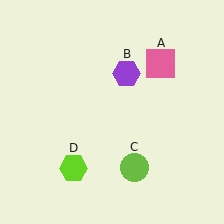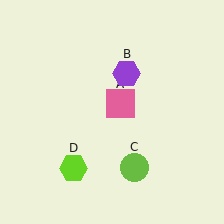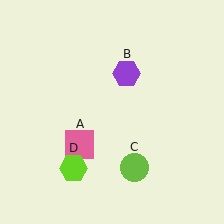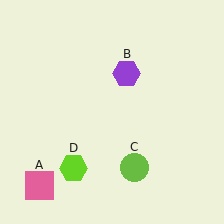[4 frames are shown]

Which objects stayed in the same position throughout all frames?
Purple hexagon (object B) and lime circle (object C) and lime hexagon (object D) remained stationary.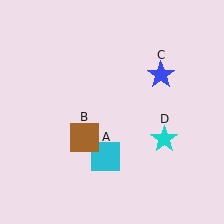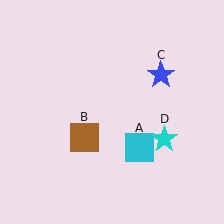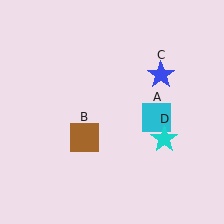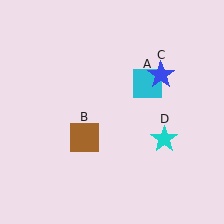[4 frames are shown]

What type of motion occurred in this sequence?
The cyan square (object A) rotated counterclockwise around the center of the scene.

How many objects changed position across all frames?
1 object changed position: cyan square (object A).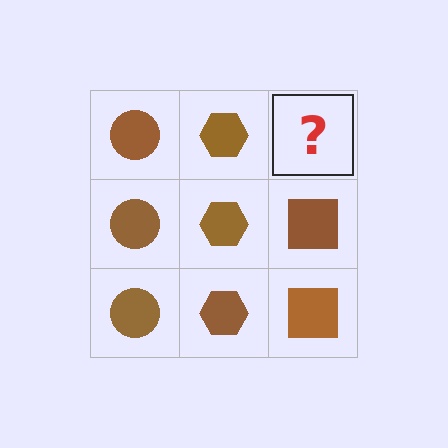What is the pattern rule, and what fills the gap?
The rule is that each column has a consistent shape. The gap should be filled with a brown square.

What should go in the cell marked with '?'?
The missing cell should contain a brown square.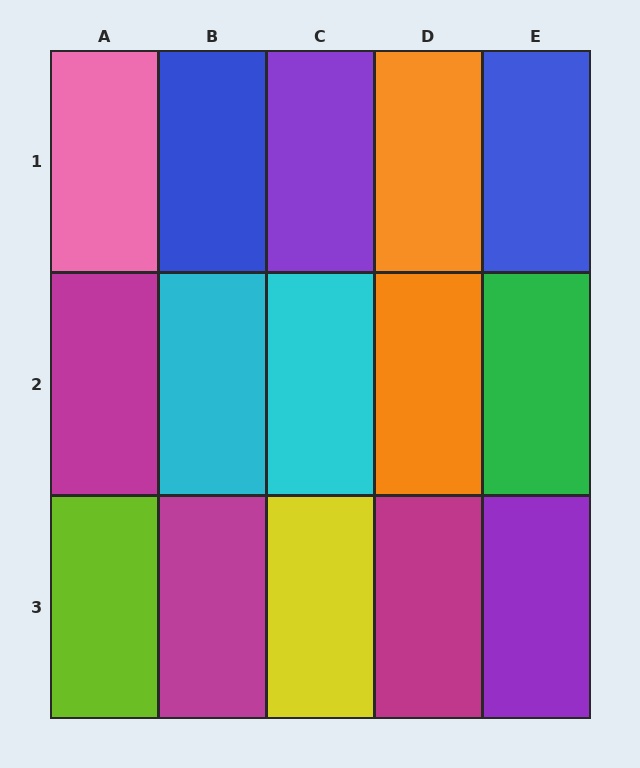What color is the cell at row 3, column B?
Magenta.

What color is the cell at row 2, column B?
Cyan.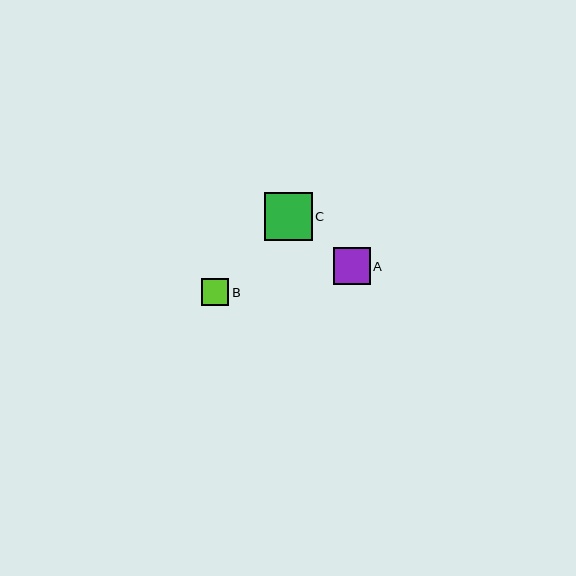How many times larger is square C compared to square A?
Square C is approximately 1.3 times the size of square A.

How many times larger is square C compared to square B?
Square C is approximately 1.8 times the size of square B.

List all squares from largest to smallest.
From largest to smallest: C, A, B.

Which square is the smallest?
Square B is the smallest with a size of approximately 27 pixels.